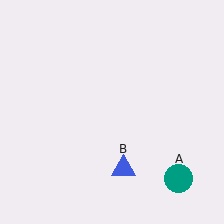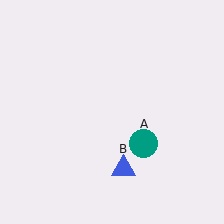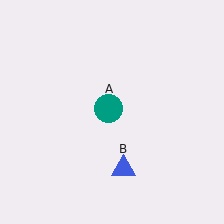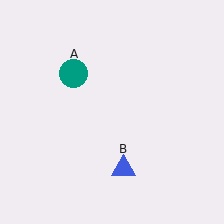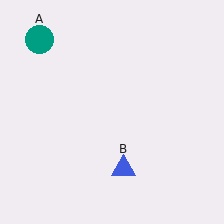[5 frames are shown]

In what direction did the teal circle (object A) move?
The teal circle (object A) moved up and to the left.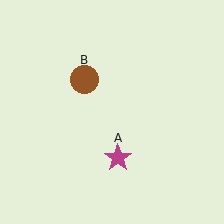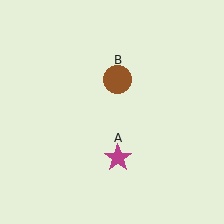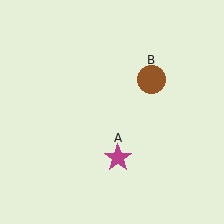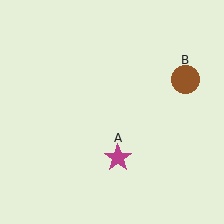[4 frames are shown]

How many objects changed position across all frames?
1 object changed position: brown circle (object B).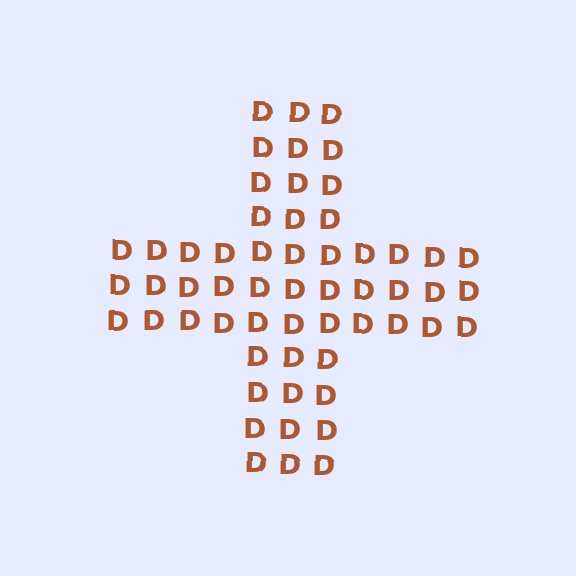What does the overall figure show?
The overall figure shows a cross.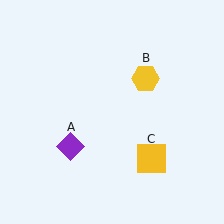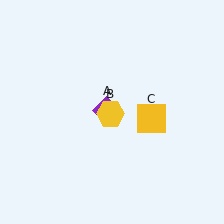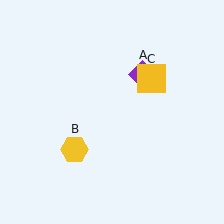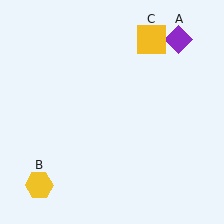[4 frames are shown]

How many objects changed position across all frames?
3 objects changed position: purple diamond (object A), yellow hexagon (object B), yellow square (object C).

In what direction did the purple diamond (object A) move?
The purple diamond (object A) moved up and to the right.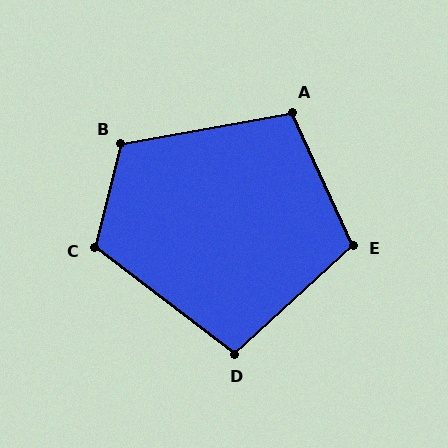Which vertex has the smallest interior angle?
D, at approximately 100 degrees.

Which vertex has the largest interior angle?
B, at approximately 114 degrees.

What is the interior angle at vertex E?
Approximately 108 degrees (obtuse).